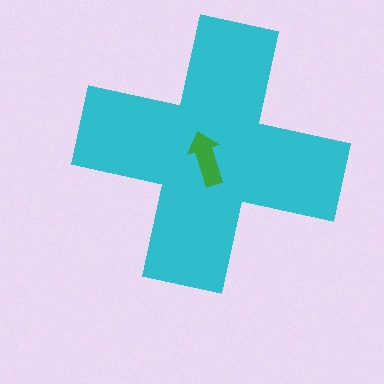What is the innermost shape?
The green arrow.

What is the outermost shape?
The cyan cross.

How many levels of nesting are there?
2.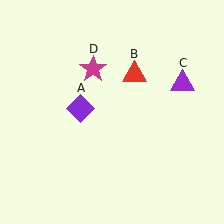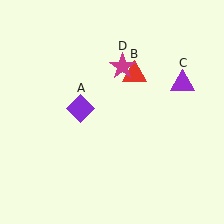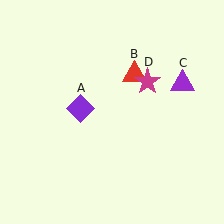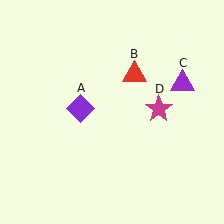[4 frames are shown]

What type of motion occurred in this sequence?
The magenta star (object D) rotated clockwise around the center of the scene.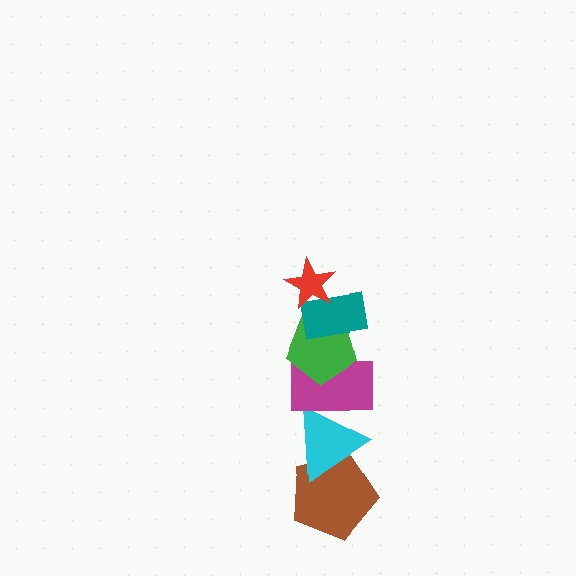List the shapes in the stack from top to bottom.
From top to bottom: the red star, the teal rectangle, the green pentagon, the magenta rectangle, the cyan triangle, the brown pentagon.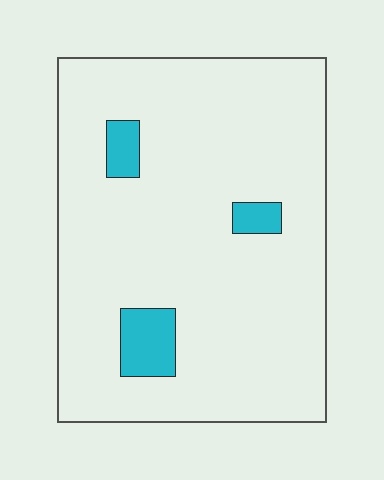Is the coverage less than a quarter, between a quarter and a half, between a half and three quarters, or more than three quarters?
Less than a quarter.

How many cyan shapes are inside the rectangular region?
3.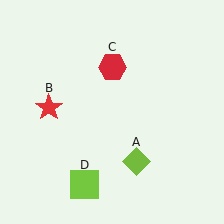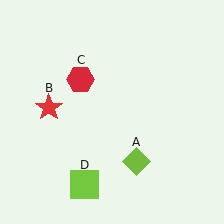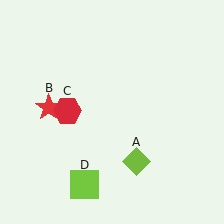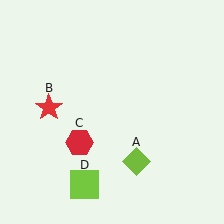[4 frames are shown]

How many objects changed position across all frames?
1 object changed position: red hexagon (object C).